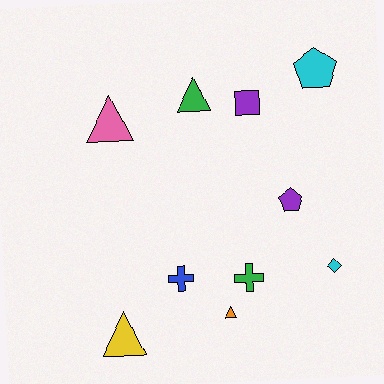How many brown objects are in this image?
There are no brown objects.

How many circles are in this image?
There are no circles.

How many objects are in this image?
There are 10 objects.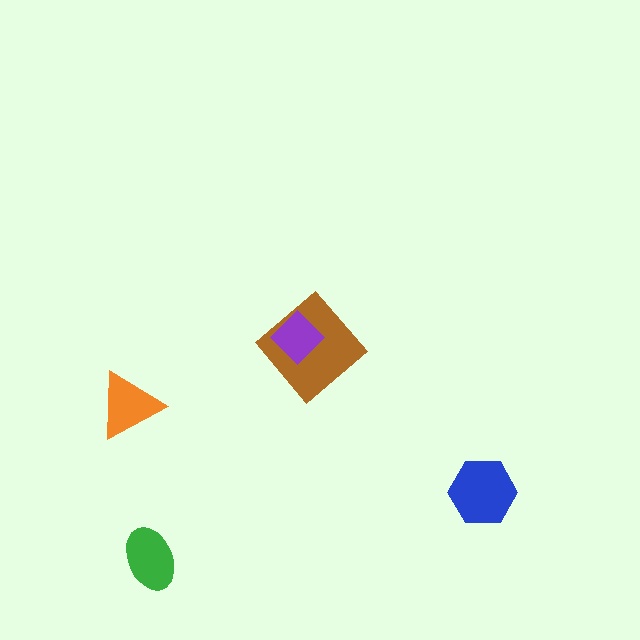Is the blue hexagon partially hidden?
No, no other shape covers it.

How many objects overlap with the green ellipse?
0 objects overlap with the green ellipse.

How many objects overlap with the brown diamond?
1 object overlaps with the brown diamond.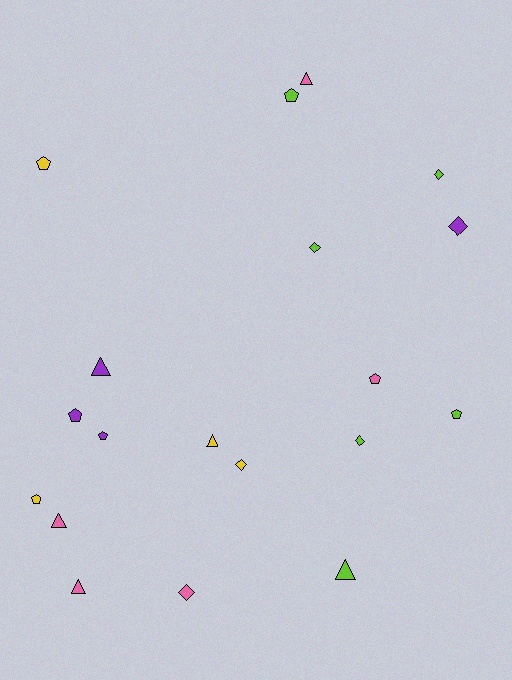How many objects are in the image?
There are 19 objects.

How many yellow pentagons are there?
There are 2 yellow pentagons.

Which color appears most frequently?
Lime, with 6 objects.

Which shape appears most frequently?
Pentagon, with 7 objects.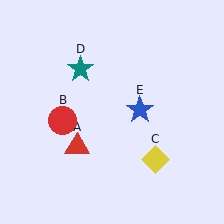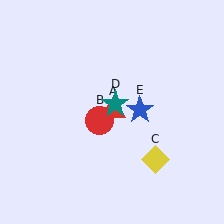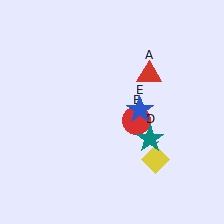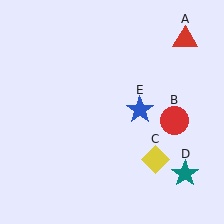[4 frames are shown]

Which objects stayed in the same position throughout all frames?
Yellow diamond (object C) and blue star (object E) remained stationary.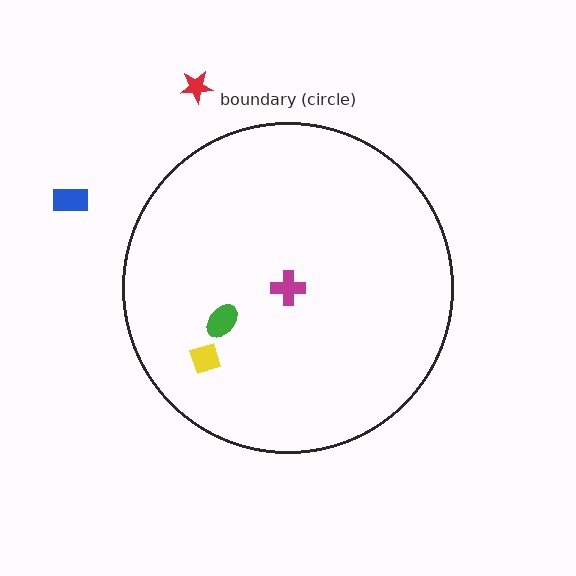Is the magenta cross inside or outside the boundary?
Inside.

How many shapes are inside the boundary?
3 inside, 2 outside.